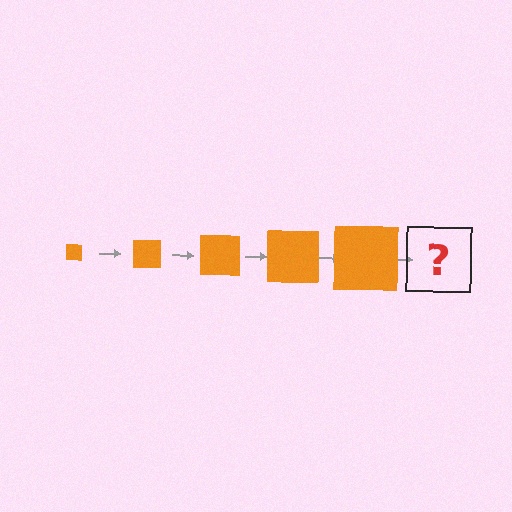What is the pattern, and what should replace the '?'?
The pattern is that the square gets progressively larger each step. The '?' should be an orange square, larger than the previous one.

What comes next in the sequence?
The next element should be an orange square, larger than the previous one.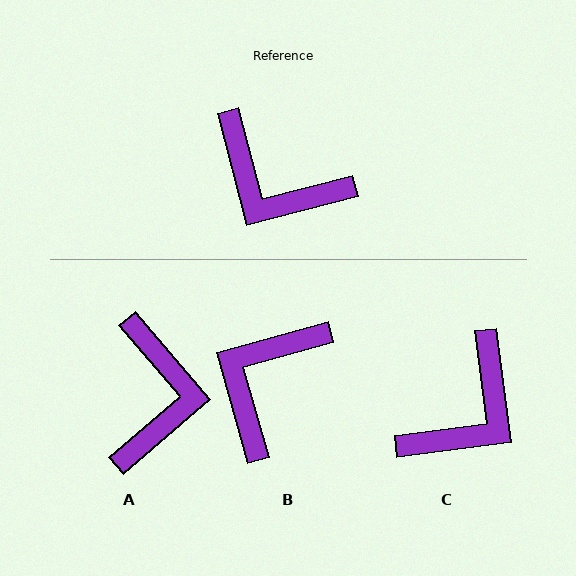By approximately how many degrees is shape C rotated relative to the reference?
Approximately 83 degrees counter-clockwise.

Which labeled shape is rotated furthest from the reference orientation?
A, about 116 degrees away.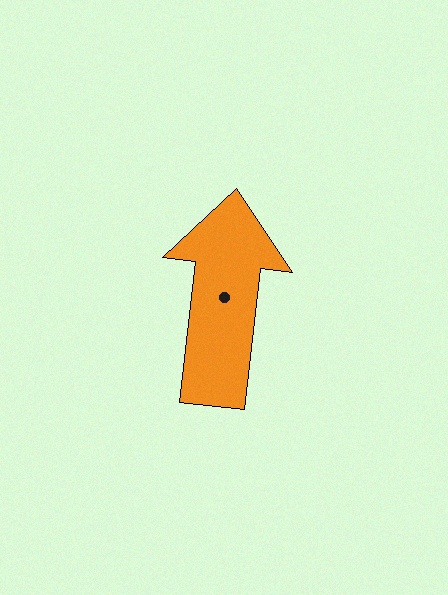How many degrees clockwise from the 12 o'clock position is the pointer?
Approximately 6 degrees.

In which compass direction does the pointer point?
North.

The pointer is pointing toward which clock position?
Roughly 12 o'clock.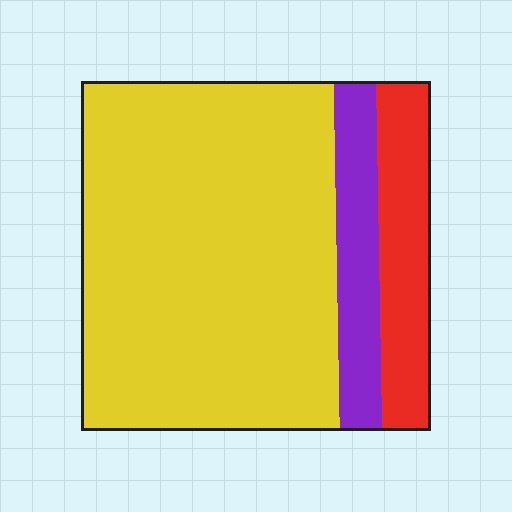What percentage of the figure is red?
Red covers around 15% of the figure.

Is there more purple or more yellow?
Yellow.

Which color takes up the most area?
Yellow, at roughly 75%.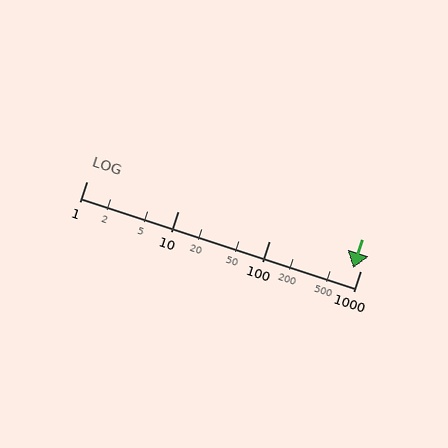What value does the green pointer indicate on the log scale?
The pointer indicates approximately 830.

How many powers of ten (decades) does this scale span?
The scale spans 3 decades, from 1 to 1000.